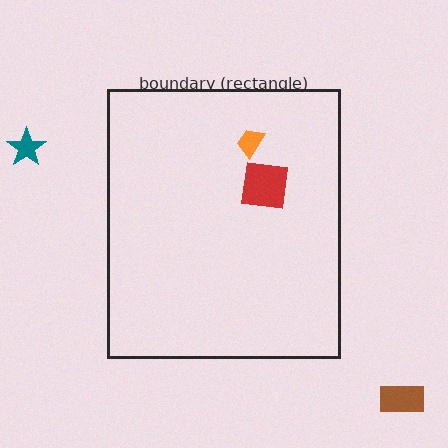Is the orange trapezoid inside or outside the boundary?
Inside.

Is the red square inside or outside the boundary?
Inside.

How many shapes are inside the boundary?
2 inside, 2 outside.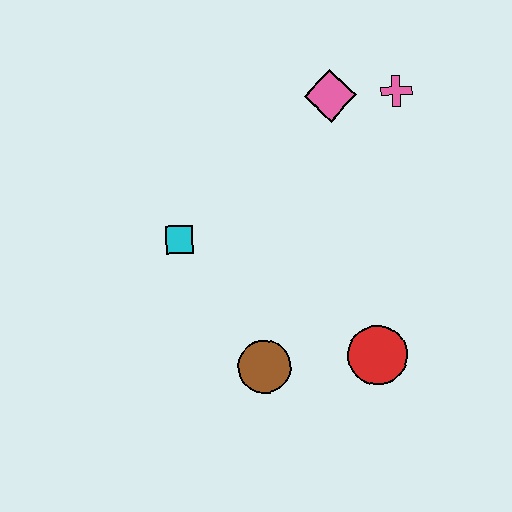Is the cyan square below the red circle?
No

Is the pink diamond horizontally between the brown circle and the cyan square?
No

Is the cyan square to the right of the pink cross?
No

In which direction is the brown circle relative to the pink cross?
The brown circle is below the pink cross.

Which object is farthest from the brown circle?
The pink cross is farthest from the brown circle.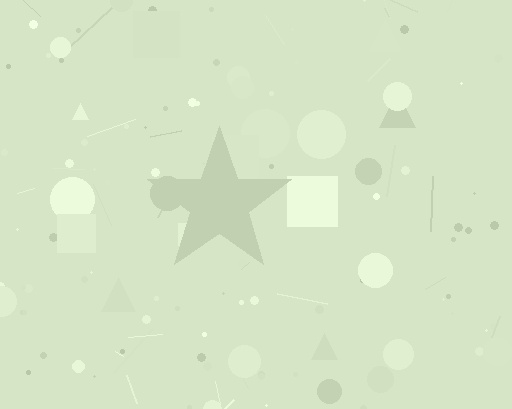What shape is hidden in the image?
A star is hidden in the image.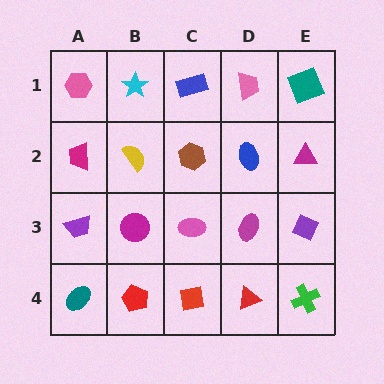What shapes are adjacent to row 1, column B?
A yellow semicircle (row 2, column B), a pink hexagon (row 1, column A), a blue rectangle (row 1, column C).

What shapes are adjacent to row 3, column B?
A yellow semicircle (row 2, column B), a red pentagon (row 4, column B), a purple trapezoid (row 3, column A), a pink ellipse (row 3, column C).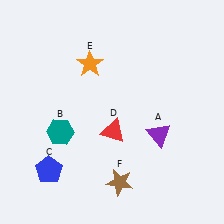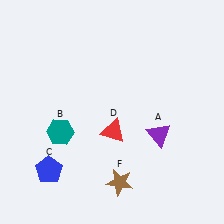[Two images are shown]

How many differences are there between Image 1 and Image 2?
There is 1 difference between the two images.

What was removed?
The orange star (E) was removed in Image 2.